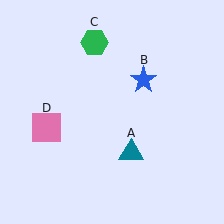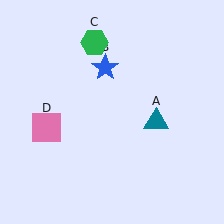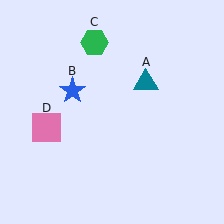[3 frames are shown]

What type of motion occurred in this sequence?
The teal triangle (object A), blue star (object B) rotated counterclockwise around the center of the scene.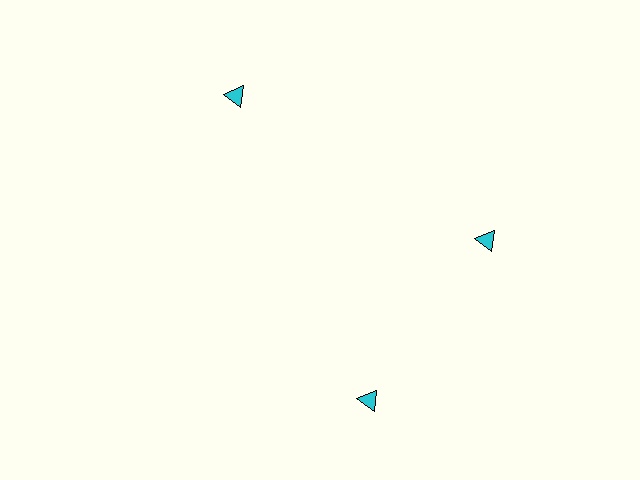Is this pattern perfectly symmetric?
No. The 3 cyan triangles are arranged in a ring, but one element near the 7 o'clock position is rotated out of alignment along the ring, breaking the 3-fold rotational symmetry.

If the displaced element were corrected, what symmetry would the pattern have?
It would have 3-fold rotational symmetry — the pattern would map onto itself every 120 degrees.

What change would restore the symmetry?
The symmetry would be restored by rotating it back into even spacing with its neighbors so that all 3 triangles sit at equal angles and equal distance from the center.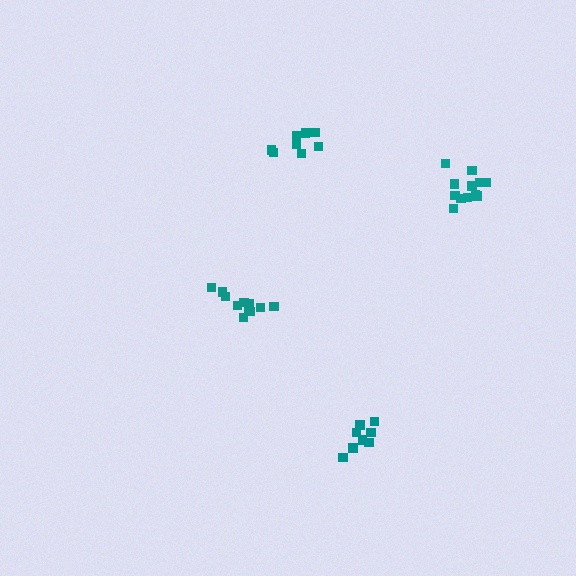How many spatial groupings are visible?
There are 4 spatial groupings.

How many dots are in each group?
Group 1: 12 dots, Group 2: 8 dots, Group 3: 12 dots, Group 4: 8 dots (40 total).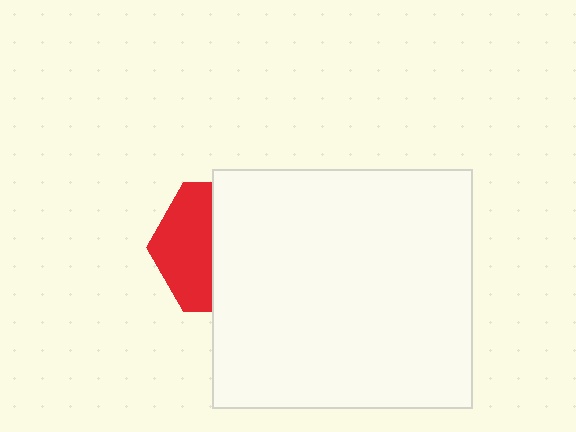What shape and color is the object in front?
The object in front is a white rectangle.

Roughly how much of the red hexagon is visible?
A small part of it is visible (roughly 42%).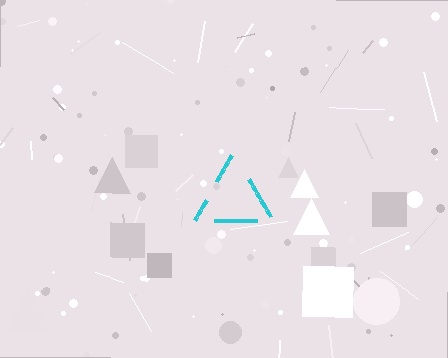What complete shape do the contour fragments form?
The contour fragments form a triangle.